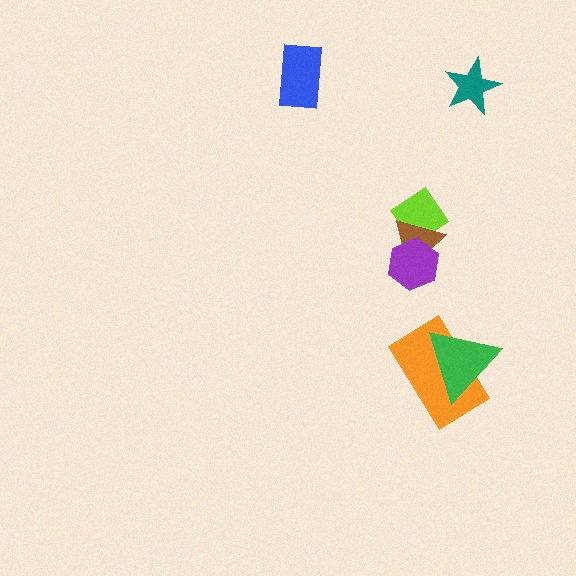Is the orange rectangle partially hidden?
Yes, it is partially covered by another shape.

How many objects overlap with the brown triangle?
2 objects overlap with the brown triangle.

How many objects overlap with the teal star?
0 objects overlap with the teal star.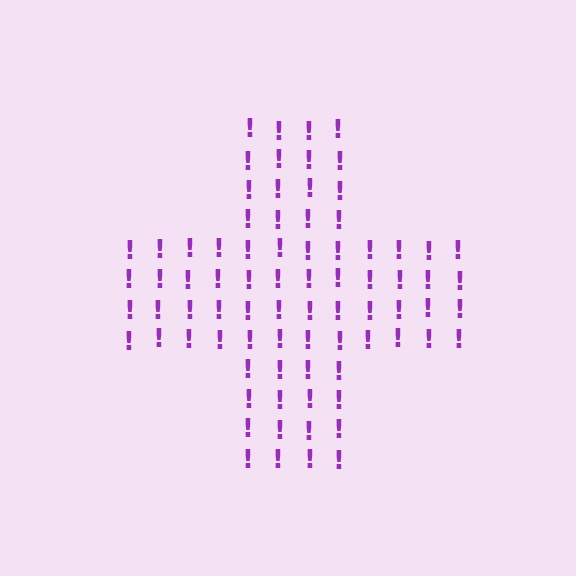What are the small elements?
The small elements are exclamation marks.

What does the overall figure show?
The overall figure shows a cross.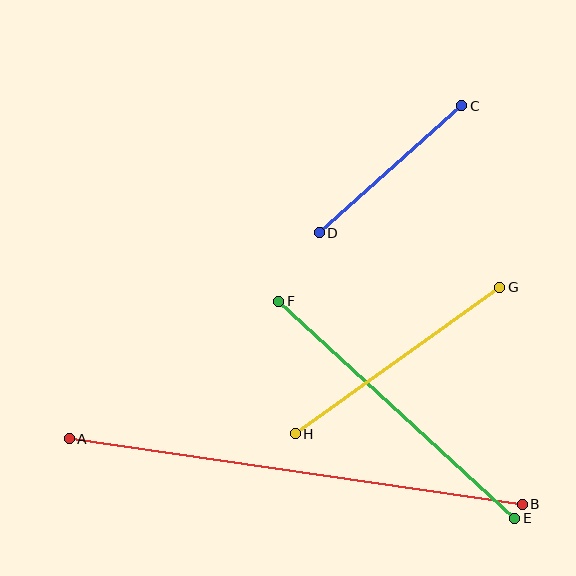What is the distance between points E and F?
The distance is approximately 321 pixels.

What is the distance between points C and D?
The distance is approximately 191 pixels.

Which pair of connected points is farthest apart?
Points A and B are farthest apart.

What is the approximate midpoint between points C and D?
The midpoint is at approximately (390, 169) pixels.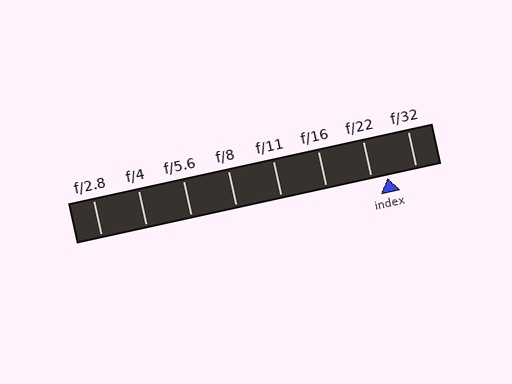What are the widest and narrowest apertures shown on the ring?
The widest aperture shown is f/2.8 and the narrowest is f/32.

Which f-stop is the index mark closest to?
The index mark is closest to f/22.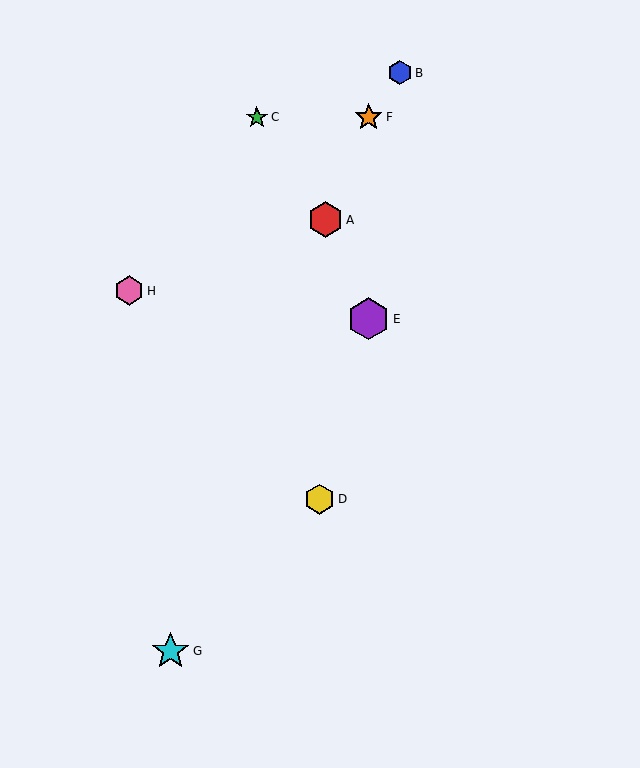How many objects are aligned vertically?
2 objects (E, F) are aligned vertically.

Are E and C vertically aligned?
No, E is at x≈369 and C is at x≈257.